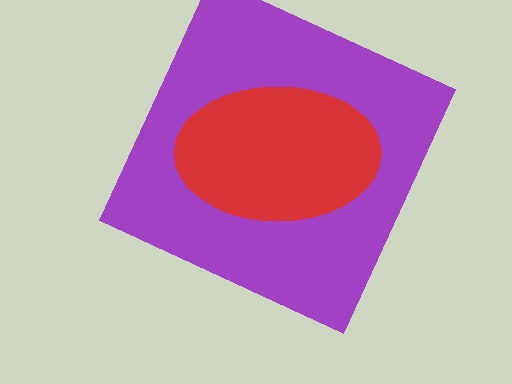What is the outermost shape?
The purple square.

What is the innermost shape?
The red ellipse.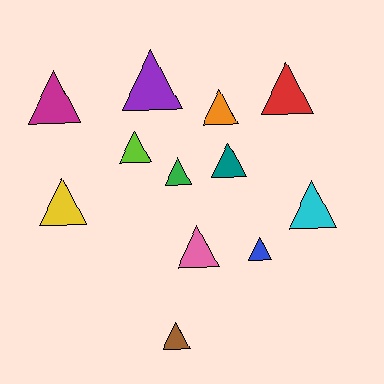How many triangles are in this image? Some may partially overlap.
There are 12 triangles.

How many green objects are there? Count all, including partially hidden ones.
There is 1 green object.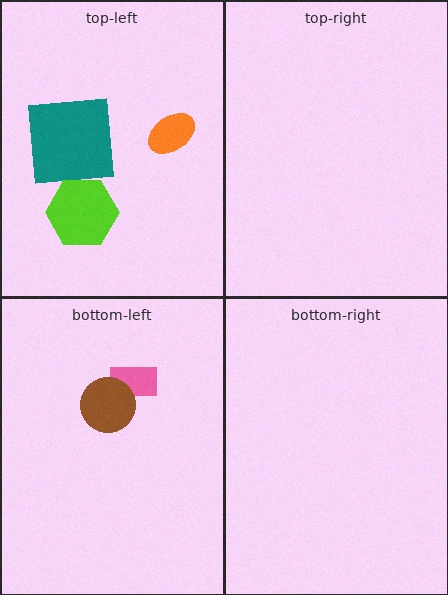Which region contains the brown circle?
The bottom-left region.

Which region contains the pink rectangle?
The bottom-left region.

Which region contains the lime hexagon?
The top-left region.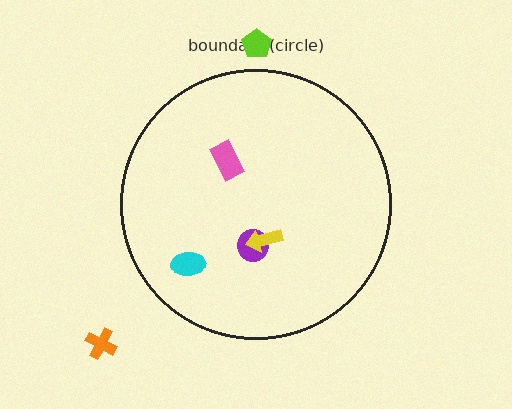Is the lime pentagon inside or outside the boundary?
Outside.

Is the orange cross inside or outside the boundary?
Outside.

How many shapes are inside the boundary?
4 inside, 2 outside.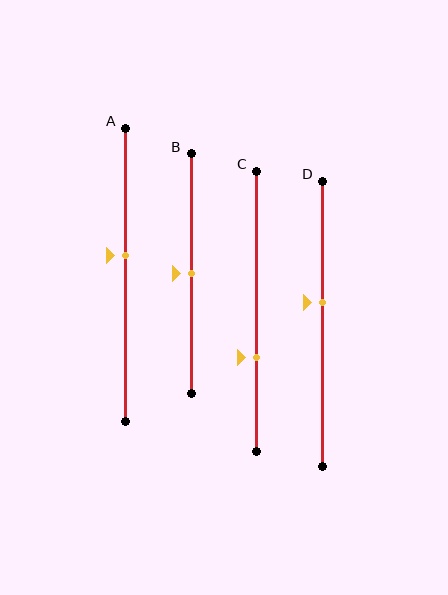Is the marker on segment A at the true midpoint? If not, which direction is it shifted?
No, the marker on segment A is shifted upward by about 7% of the segment length.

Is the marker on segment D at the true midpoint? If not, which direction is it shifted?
No, the marker on segment D is shifted upward by about 7% of the segment length.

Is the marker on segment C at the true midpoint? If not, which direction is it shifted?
No, the marker on segment C is shifted downward by about 16% of the segment length.